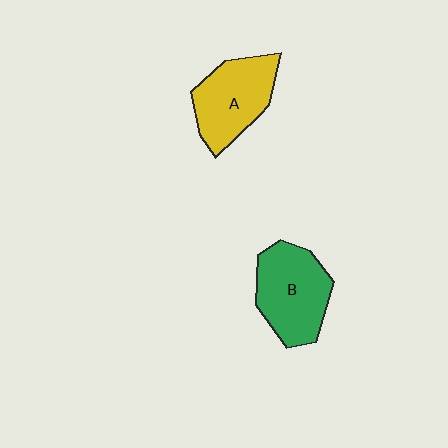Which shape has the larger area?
Shape B (green).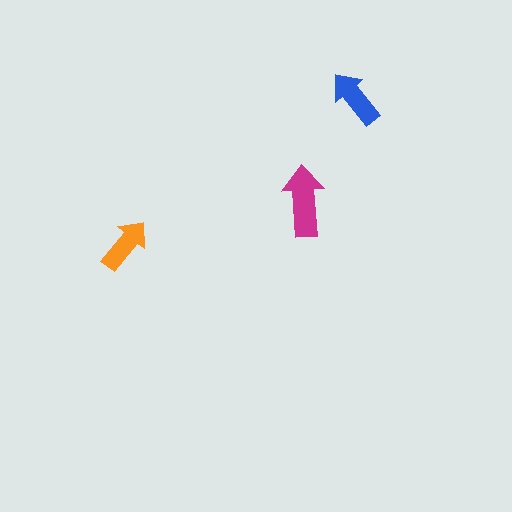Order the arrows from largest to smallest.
the magenta one, the blue one, the orange one.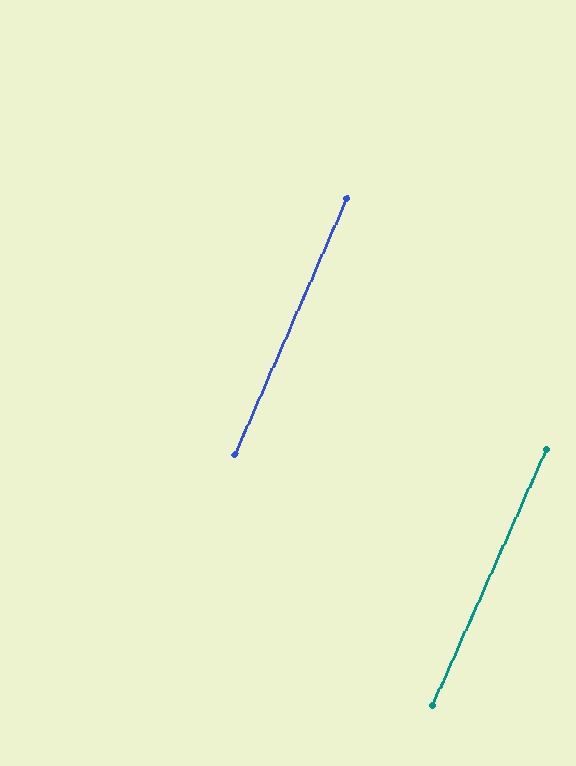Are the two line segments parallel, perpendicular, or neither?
Parallel — their directions differ by only 0.4°.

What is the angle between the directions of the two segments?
Approximately 0 degrees.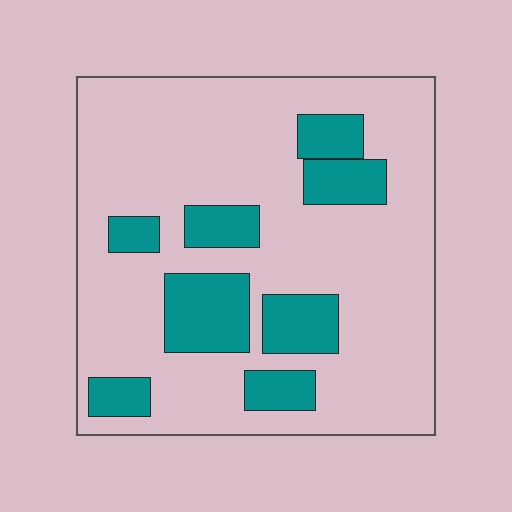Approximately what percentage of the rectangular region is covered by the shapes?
Approximately 20%.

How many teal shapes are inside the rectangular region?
8.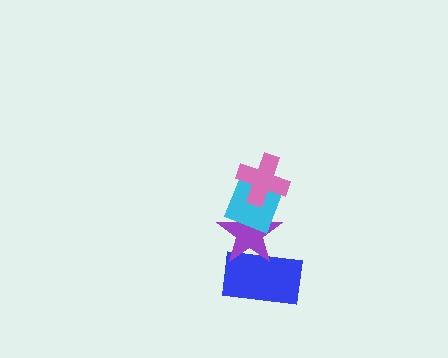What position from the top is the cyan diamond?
The cyan diamond is 2nd from the top.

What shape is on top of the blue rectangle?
The purple star is on top of the blue rectangle.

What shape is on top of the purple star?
The cyan diamond is on top of the purple star.